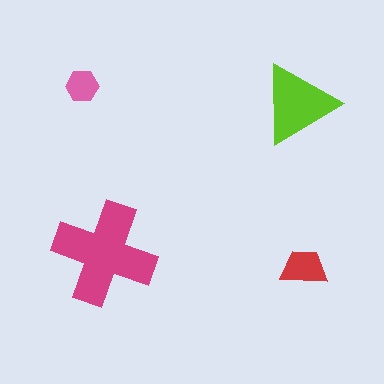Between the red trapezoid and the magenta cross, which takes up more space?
The magenta cross.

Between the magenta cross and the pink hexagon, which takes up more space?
The magenta cross.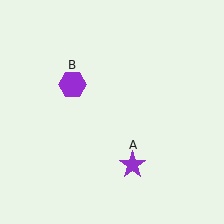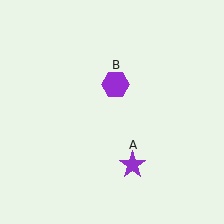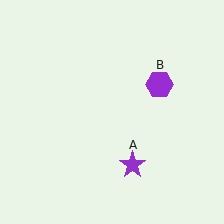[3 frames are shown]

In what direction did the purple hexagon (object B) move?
The purple hexagon (object B) moved right.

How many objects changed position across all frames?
1 object changed position: purple hexagon (object B).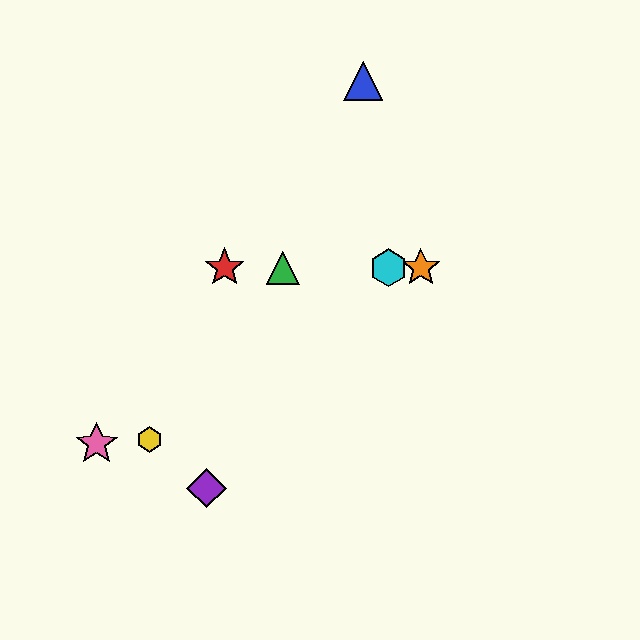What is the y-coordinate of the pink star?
The pink star is at y≈444.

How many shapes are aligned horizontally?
4 shapes (the red star, the green triangle, the orange star, the cyan hexagon) are aligned horizontally.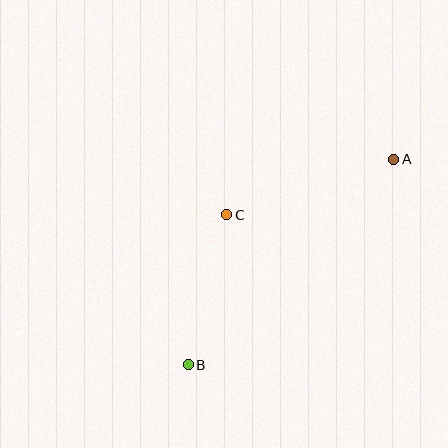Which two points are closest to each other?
Points B and C are closest to each other.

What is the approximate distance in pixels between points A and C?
The distance between A and C is approximately 176 pixels.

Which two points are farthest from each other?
Points A and B are farthest from each other.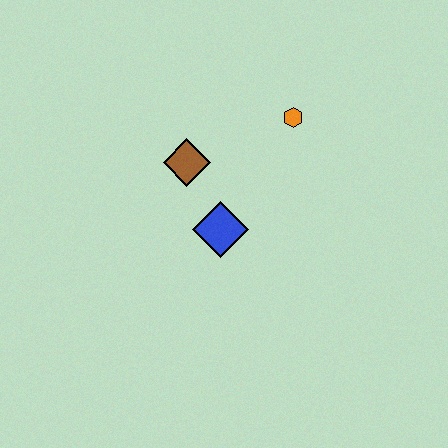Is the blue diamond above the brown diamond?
No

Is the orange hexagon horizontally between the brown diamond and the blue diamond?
No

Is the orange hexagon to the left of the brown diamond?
No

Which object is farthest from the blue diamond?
The orange hexagon is farthest from the blue diamond.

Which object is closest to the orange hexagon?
The brown diamond is closest to the orange hexagon.